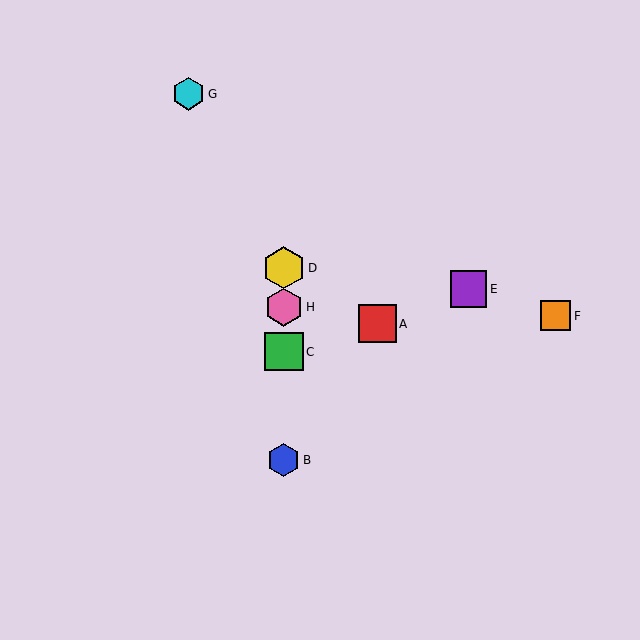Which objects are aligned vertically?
Objects B, C, D, H are aligned vertically.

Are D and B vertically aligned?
Yes, both are at x≈284.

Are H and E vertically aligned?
No, H is at x≈284 and E is at x≈469.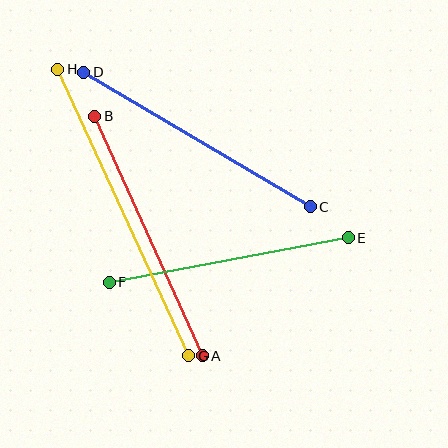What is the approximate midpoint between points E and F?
The midpoint is at approximately (229, 260) pixels.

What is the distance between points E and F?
The distance is approximately 243 pixels.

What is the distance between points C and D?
The distance is approximately 264 pixels.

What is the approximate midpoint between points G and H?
The midpoint is at approximately (123, 212) pixels.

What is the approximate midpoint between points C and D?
The midpoint is at approximately (197, 140) pixels.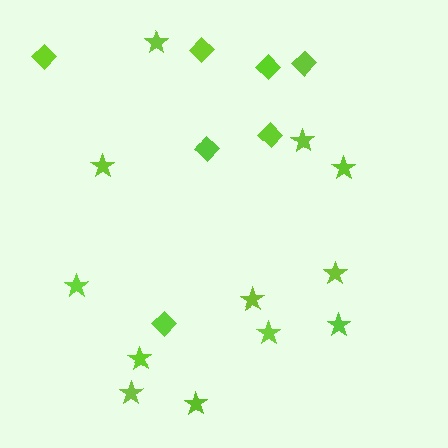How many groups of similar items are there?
There are 2 groups: one group of diamonds (7) and one group of stars (12).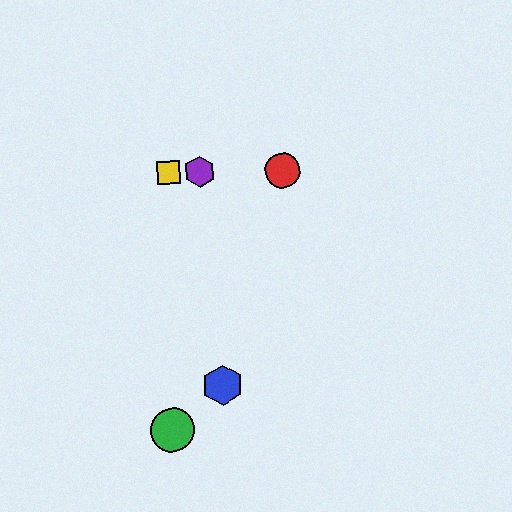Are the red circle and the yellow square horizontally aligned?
Yes, both are at y≈170.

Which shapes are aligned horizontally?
The red circle, the yellow square, the purple hexagon are aligned horizontally.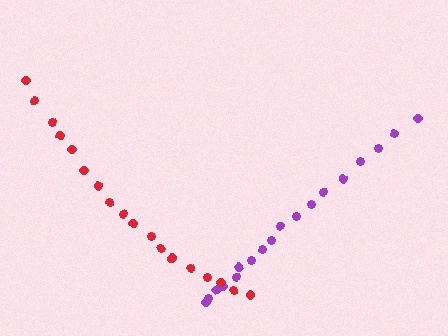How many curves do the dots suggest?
There are 2 distinct paths.